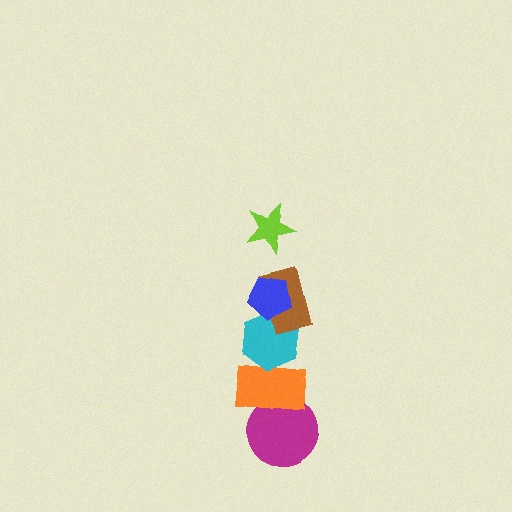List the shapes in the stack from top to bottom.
From top to bottom: the lime star, the blue pentagon, the brown rectangle, the cyan hexagon, the orange rectangle, the magenta circle.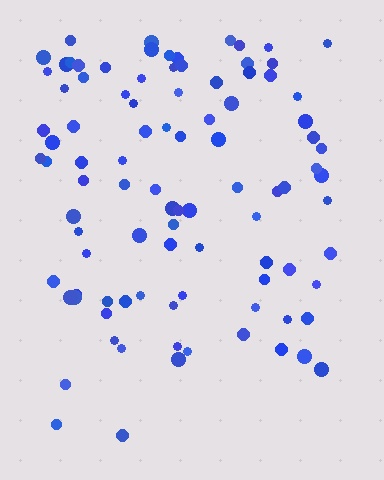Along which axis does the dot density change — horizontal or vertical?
Vertical.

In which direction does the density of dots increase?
From bottom to top, with the top side densest.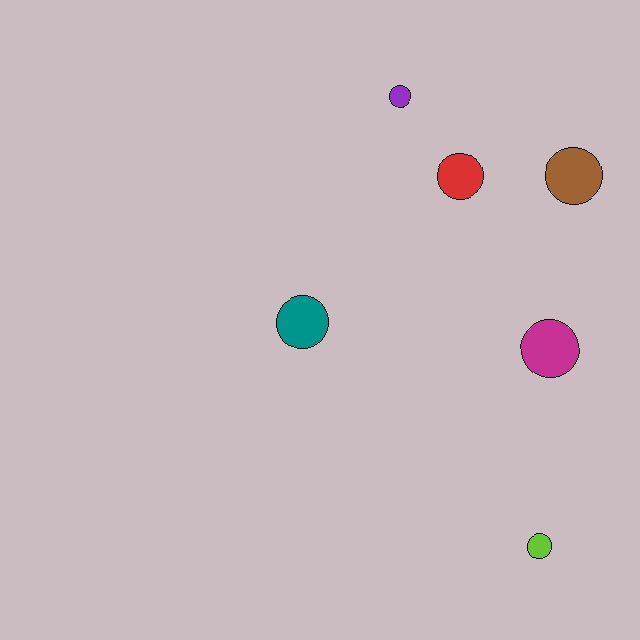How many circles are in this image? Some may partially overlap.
There are 6 circles.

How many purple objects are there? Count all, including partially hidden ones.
There is 1 purple object.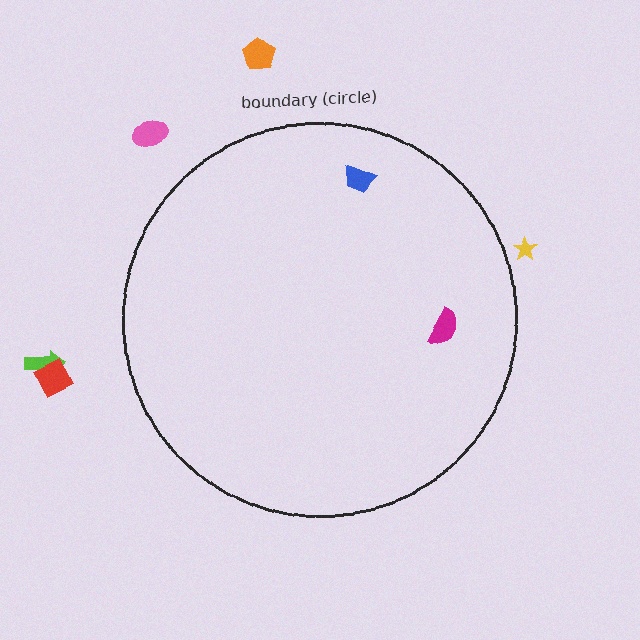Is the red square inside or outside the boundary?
Outside.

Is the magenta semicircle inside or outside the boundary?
Inside.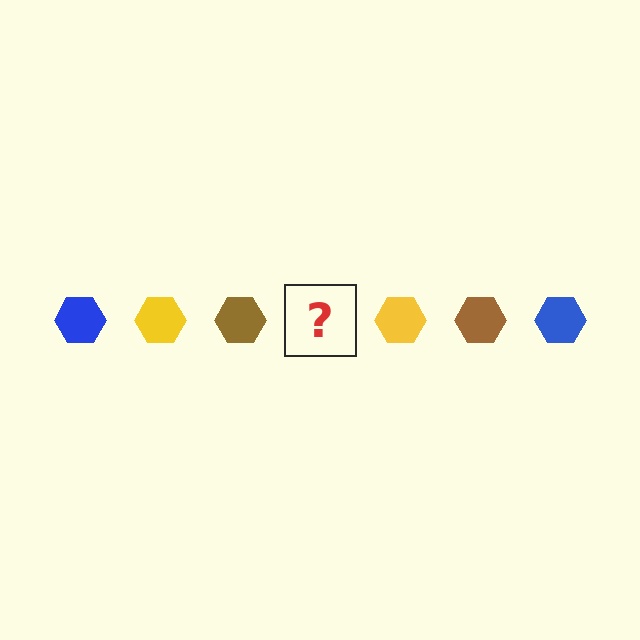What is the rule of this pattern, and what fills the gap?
The rule is that the pattern cycles through blue, yellow, brown hexagons. The gap should be filled with a blue hexagon.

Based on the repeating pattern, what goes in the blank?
The blank should be a blue hexagon.